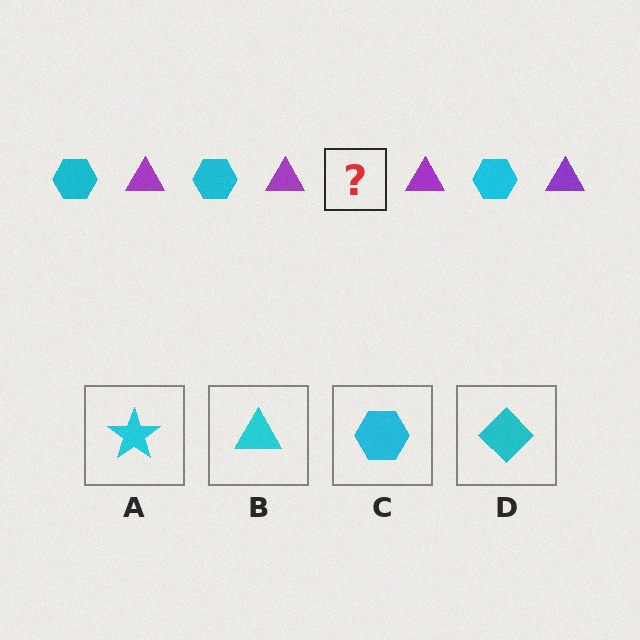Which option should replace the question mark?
Option C.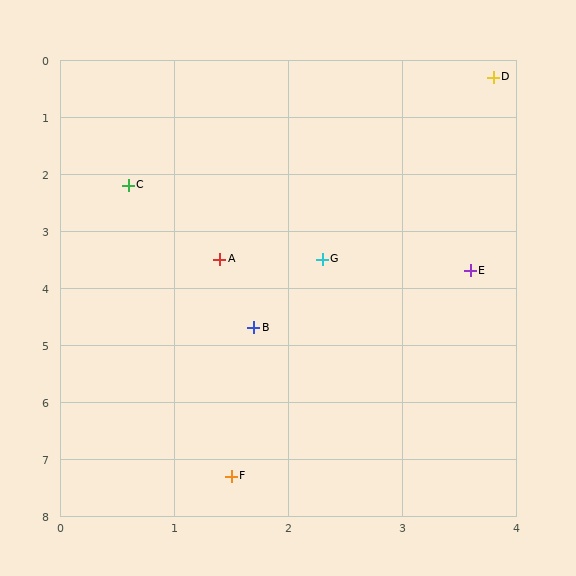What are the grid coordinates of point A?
Point A is at approximately (1.4, 3.5).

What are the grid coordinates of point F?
Point F is at approximately (1.5, 7.3).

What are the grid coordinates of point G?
Point G is at approximately (2.3, 3.5).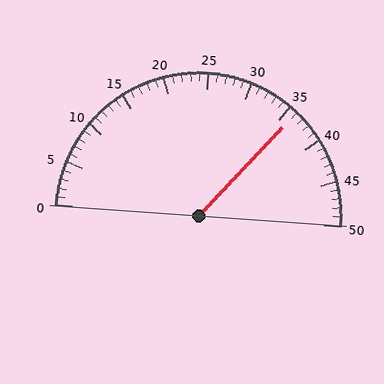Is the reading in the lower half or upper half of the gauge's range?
The reading is in the upper half of the range (0 to 50).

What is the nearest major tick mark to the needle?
The nearest major tick mark is 35.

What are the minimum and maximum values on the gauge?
The gauge ranges from 0 to 50.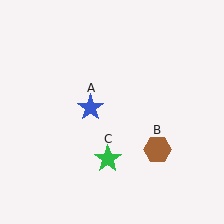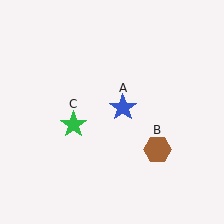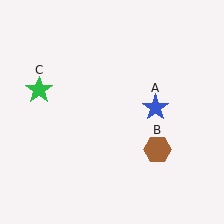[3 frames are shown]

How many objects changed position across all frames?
2 objects changed position: blue star (object A), green star (object C).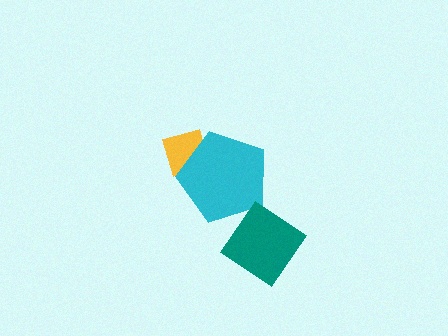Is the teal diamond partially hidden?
No, no other shape covers it.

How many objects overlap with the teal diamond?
0 objects overlap with the teal diamond.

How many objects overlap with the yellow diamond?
1 object overlaps with the yellow diamond.